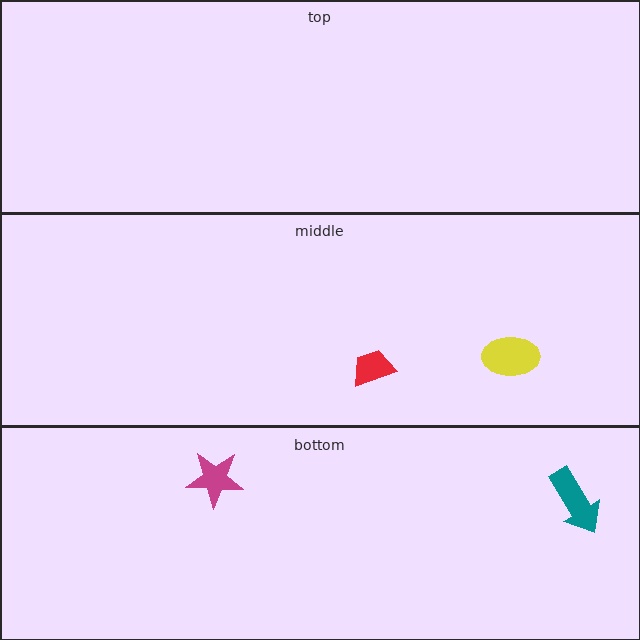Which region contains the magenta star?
The bottom region.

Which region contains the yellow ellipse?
The middle region.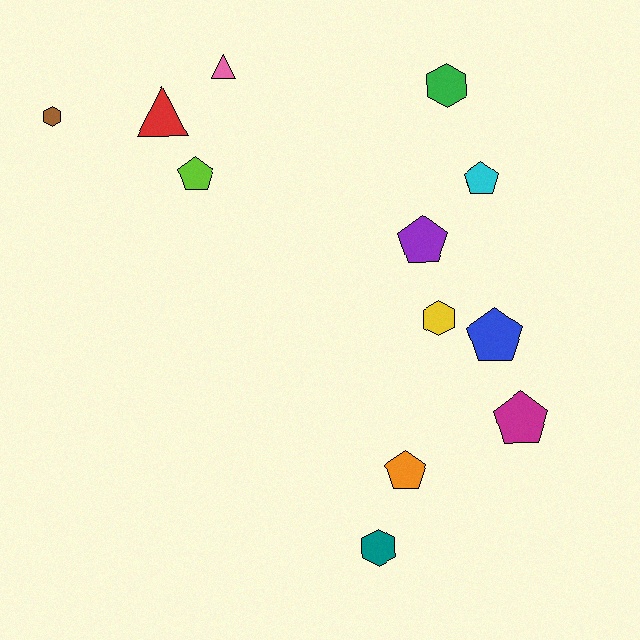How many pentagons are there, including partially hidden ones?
There are 6 pentagons.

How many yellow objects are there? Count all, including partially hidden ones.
There is 1 yellow object.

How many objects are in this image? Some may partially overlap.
There are 12 objects.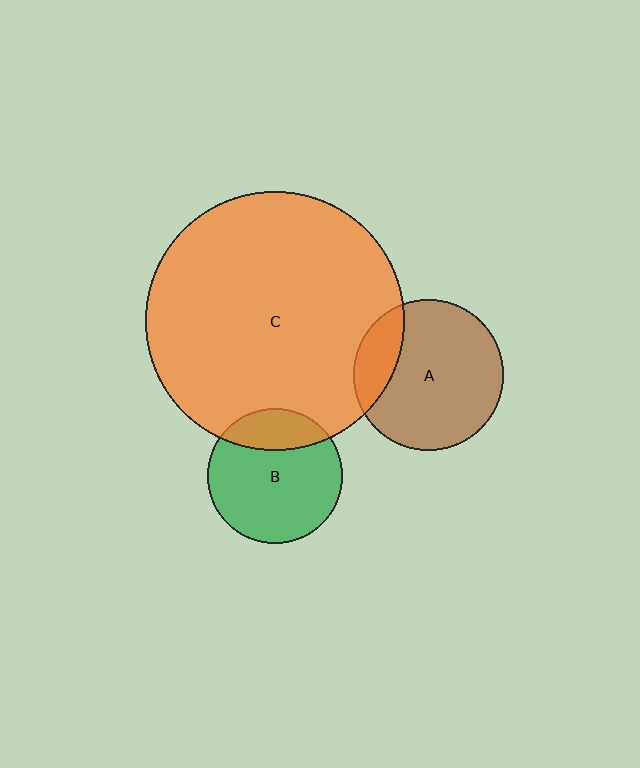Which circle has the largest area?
Circle C (orange).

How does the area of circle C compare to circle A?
Approximately 3.0 times.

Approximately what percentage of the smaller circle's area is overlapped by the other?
Approximately 25%.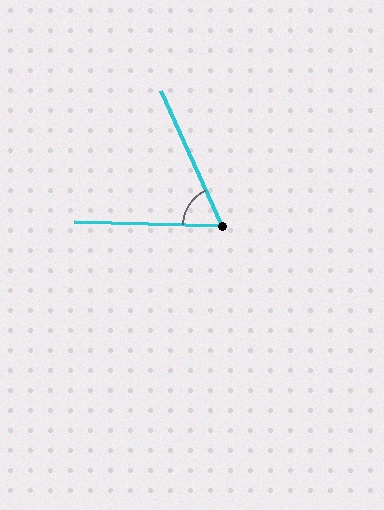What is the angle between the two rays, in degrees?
Approximately 64 degrees.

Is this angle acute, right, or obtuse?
It is acute.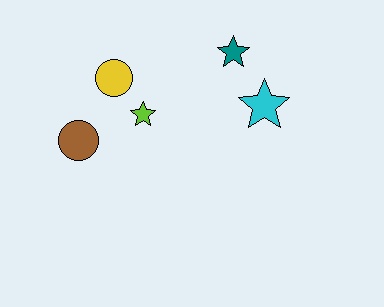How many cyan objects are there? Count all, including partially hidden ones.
There is 1 cyan object.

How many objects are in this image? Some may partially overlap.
There are 5 objects.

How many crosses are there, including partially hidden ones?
There are no crosses.